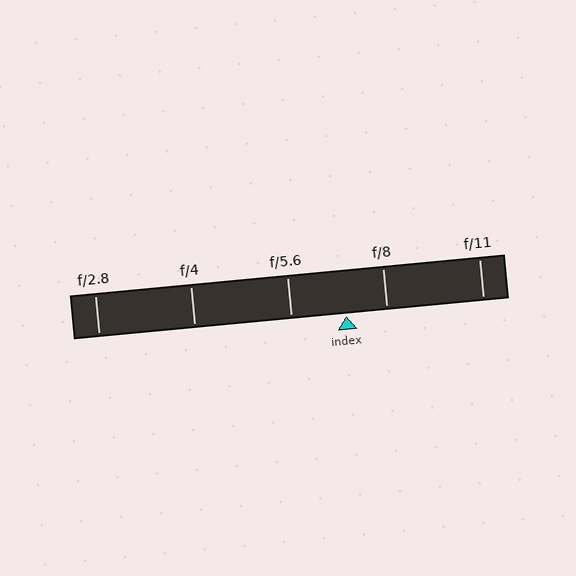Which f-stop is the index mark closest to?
The index mark is closest to f/8.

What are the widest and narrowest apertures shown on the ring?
The widest aperture shown is f/2.8 and the narrowest is f/11.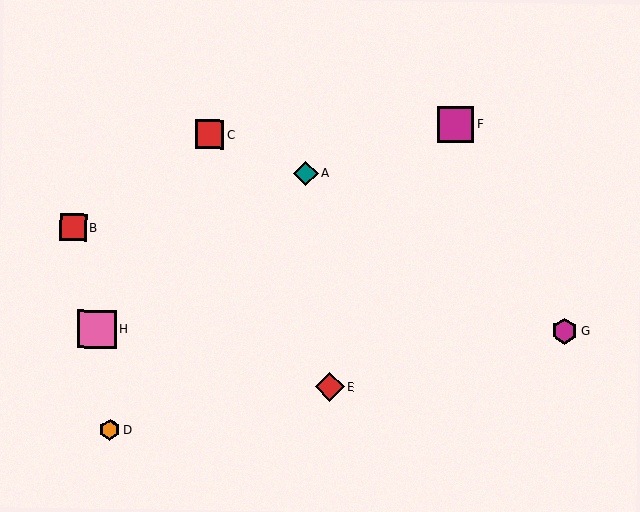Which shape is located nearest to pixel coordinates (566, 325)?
The magenta hexagon (labeled G) at (565, 331) is nearest to that location.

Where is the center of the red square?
The center of the red square is at (209, 134).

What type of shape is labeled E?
Shape E is a red diamond.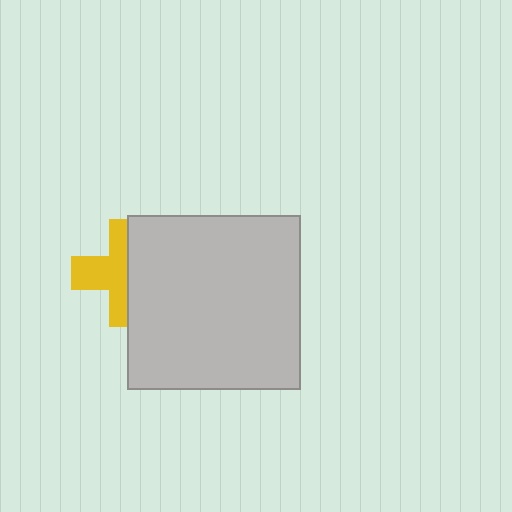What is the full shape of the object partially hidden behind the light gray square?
The partially hidden object is a yellow cross.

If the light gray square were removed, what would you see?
You would see the complete yellow cross.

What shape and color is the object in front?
The object in front is a light gray square.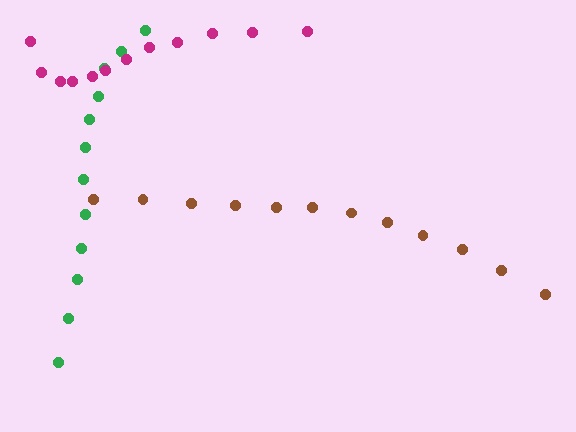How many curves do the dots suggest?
There are 3 distinct paths.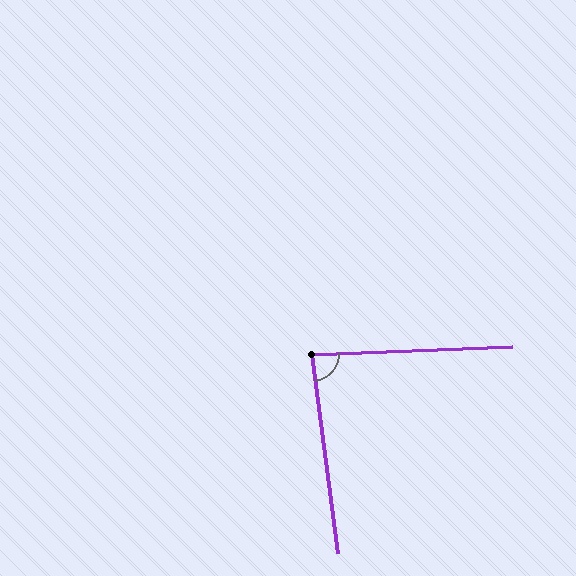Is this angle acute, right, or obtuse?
It is acute.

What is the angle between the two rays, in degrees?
Approximately 85 degrees.